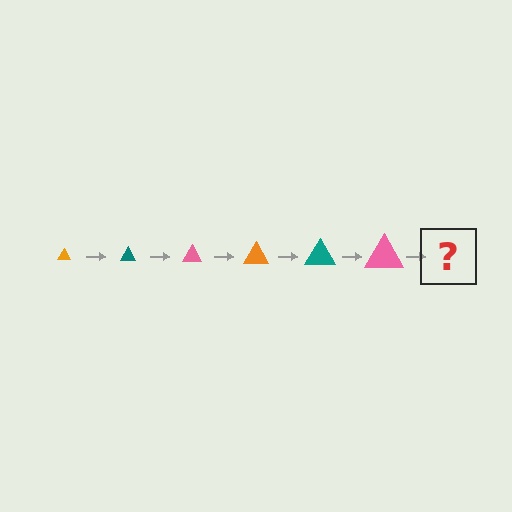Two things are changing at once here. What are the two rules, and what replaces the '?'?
The two rules are that the triangle grows larger each step and the color cycles through orange, teal, and pink. The '?' should be an orange triangle, larger than the previous one.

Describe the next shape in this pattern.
It should be an orange triangle, larger than the previous one.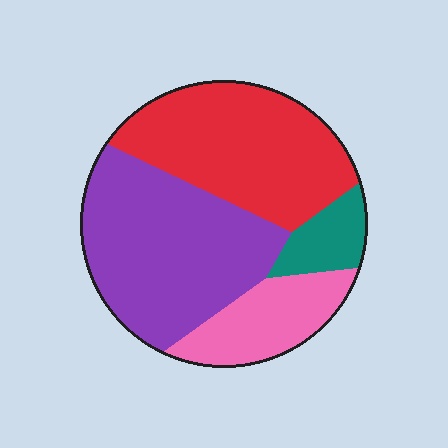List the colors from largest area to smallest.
From largest to smallest: purple, red, pink, teal.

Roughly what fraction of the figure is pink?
Pink takes up about one sixth (1/6) of the figure.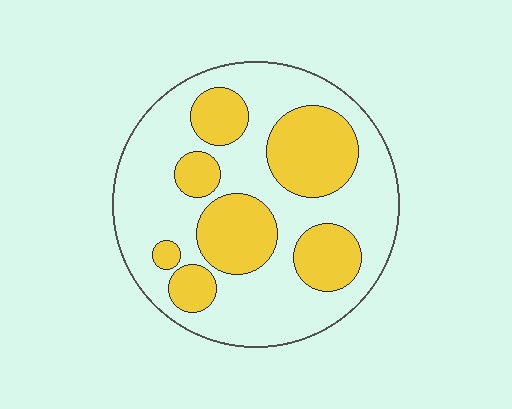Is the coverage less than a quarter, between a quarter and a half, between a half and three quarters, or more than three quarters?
Between a quarter and a half.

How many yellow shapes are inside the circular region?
7.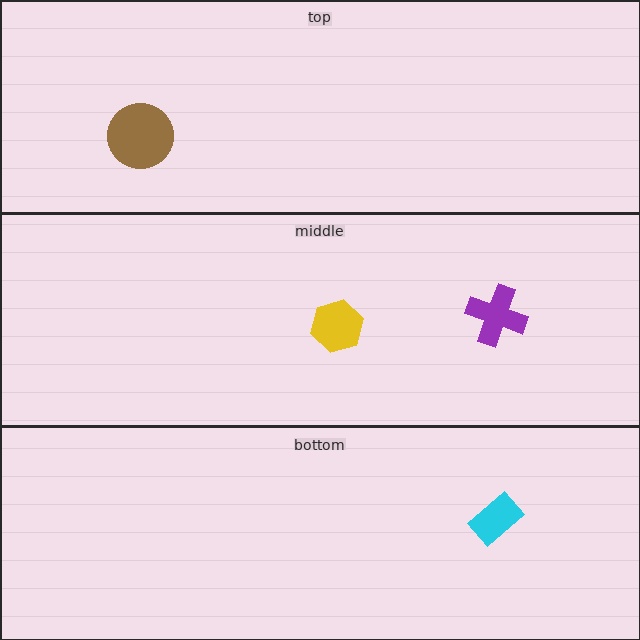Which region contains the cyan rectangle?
The bottom region.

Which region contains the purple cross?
The middle region.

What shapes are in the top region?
The brown circle.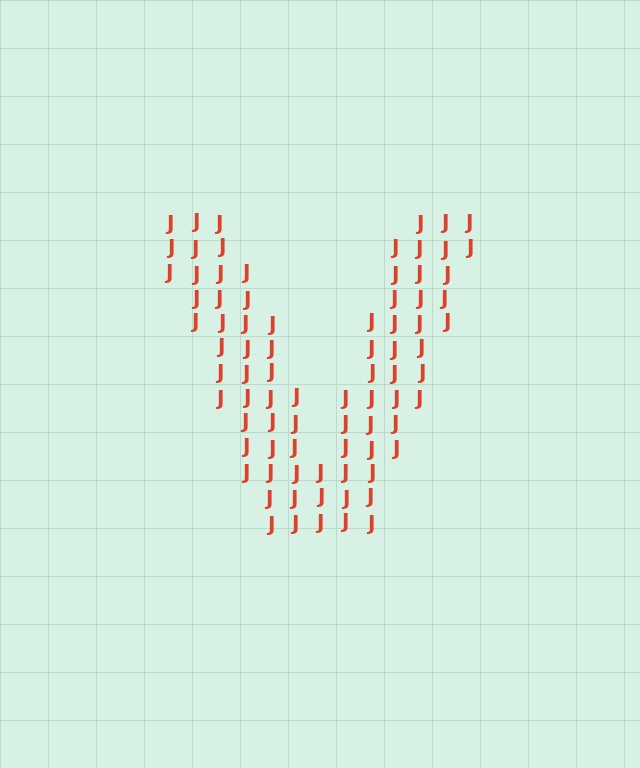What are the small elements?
The small elements are letter J's.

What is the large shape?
The large shape is the letter V.